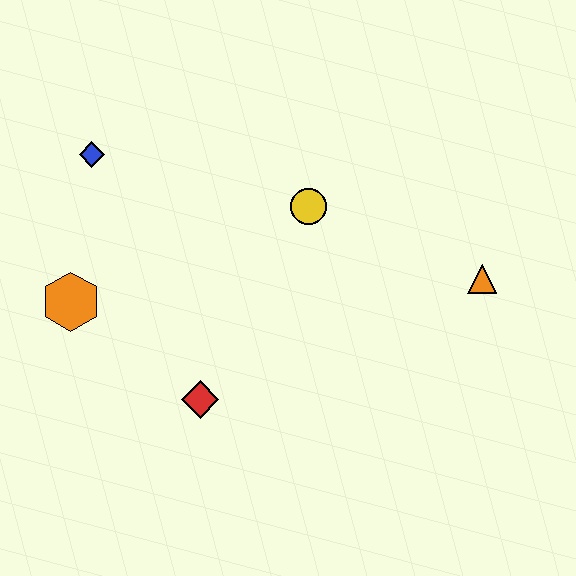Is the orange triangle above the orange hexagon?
Yes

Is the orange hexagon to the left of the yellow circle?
Yes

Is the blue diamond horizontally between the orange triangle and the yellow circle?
No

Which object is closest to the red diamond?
The orange hexagon is closest to the red diamond.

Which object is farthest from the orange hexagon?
The orange triangle is farthest from the orange hexagon.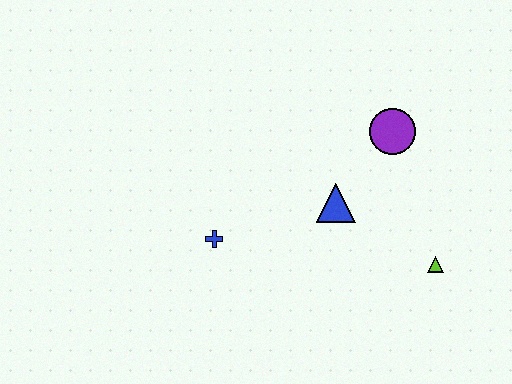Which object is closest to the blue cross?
The blue triangle is closest to the blue cross.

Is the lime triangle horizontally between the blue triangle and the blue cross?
No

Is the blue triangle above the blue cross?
Yes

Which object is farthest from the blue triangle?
The blue cross is farthest from the blue triangle.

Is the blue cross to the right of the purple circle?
No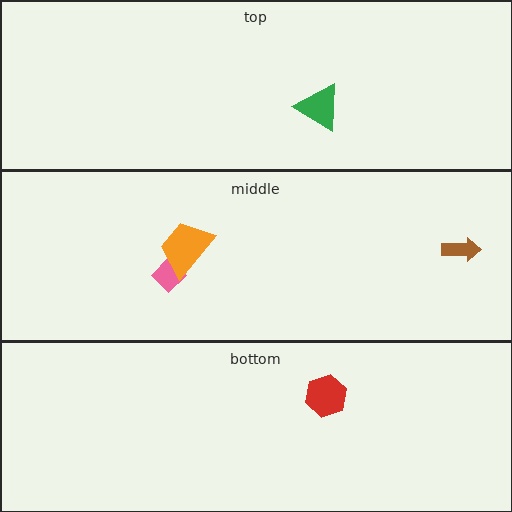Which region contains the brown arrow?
The middle region.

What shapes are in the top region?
The green triangle.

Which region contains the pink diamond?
The middle region.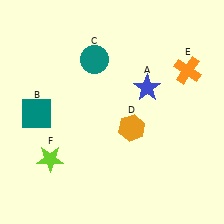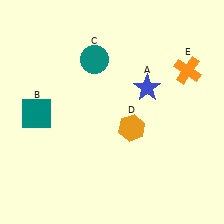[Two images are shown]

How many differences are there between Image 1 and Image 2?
There is 1 difference between the two images.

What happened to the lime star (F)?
The lime star (F) was removed in Image 2. It was in the bottom-left area of Image 1.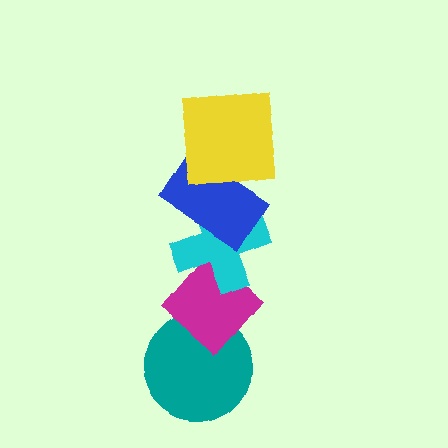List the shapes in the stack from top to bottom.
From top to bottom: the yellow square, the blue rectangle, the cyan cross, the magenta diamond, the teal circle.